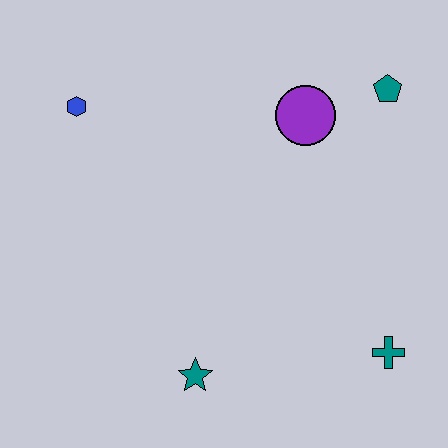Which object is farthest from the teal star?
The teal pentagon is farthest from the teal star.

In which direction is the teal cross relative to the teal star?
The teal cross is to the right of the teal star.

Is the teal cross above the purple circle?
No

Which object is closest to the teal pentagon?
The purple circle is closest to the teal pentagon.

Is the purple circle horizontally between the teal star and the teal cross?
Yes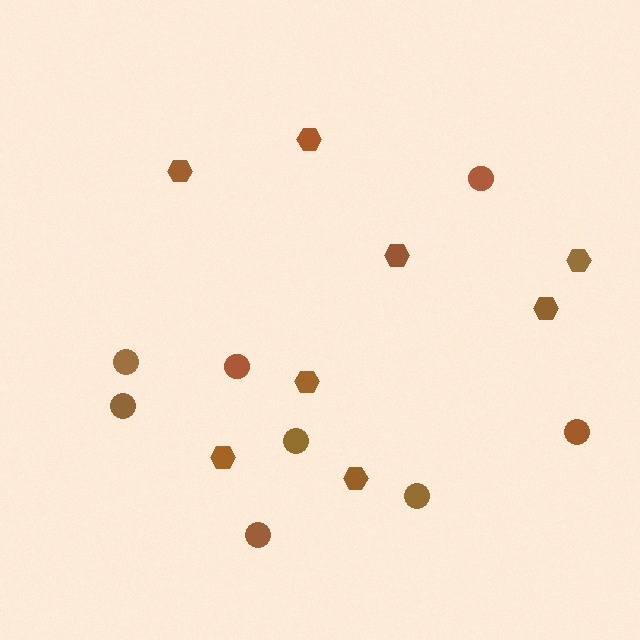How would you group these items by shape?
There are 2 groups: one group of circles (8) and one group of hexagons (8).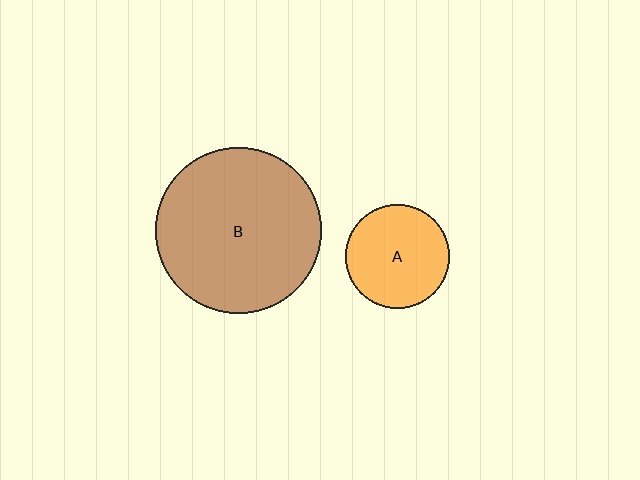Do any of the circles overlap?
No, none of the circles overlap.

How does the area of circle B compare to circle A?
Approximately 2.5 times.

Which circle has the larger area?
Circle B (brown).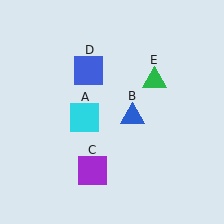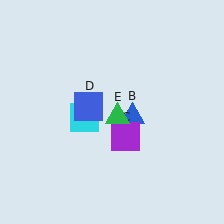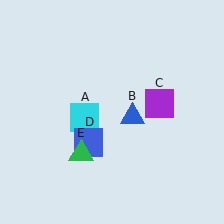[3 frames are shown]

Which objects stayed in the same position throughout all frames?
Cyan square (object A) and blue triangle (object B) remained stationary.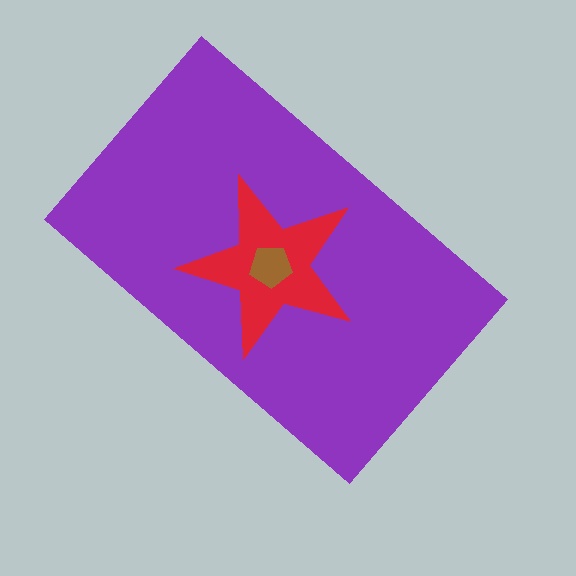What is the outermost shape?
The purple rectangle.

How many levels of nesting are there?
3.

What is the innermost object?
The brown pentagon.